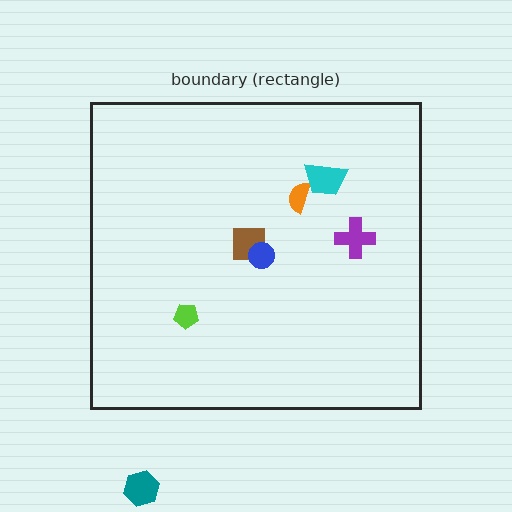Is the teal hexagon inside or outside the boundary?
Outside.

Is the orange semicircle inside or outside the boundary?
Inside.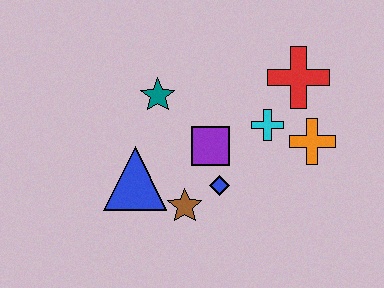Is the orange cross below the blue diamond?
No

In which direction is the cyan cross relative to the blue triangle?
The cyan cross is to the right of the blue triangle.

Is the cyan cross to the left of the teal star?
No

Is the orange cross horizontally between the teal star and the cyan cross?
No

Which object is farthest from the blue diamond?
The red cross is farthest from the blue diamond.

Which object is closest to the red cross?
The cyan cross is closest to the red cross.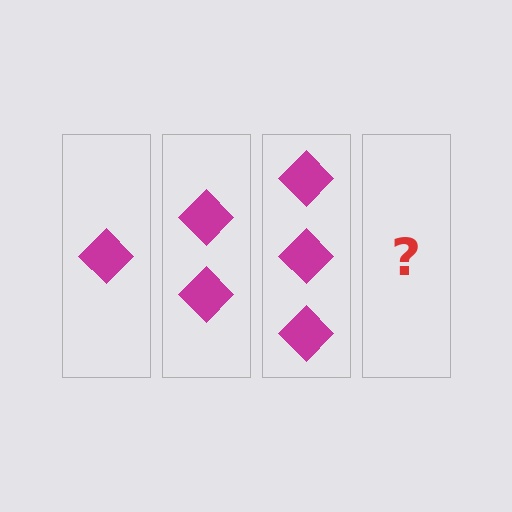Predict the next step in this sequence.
The next step is 4 diamonds.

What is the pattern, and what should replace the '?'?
The pattern is that each step adds one more diamond. The '?' should be 4 diamonds.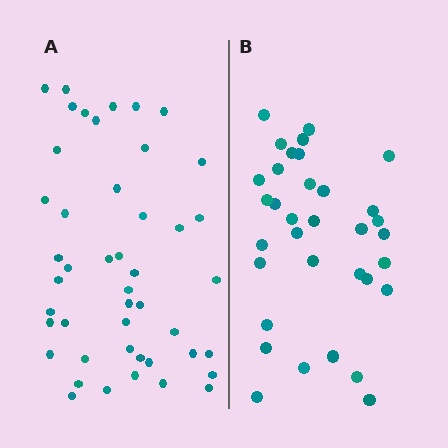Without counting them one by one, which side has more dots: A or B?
Region A (the left region) has more dots.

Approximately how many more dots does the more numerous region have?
Region A has roughly 12 or so more dots than region B.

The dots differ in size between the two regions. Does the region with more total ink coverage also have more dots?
No. Region B has more total ink coverage because its dots are larger, but region A actually contains more individual dots. Total area can be misleading — the number of items is what matters here.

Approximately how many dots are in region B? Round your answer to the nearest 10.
About 30 dots. (The exact count is 34, which rounds to 30.)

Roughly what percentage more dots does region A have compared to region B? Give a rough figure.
About 35% more.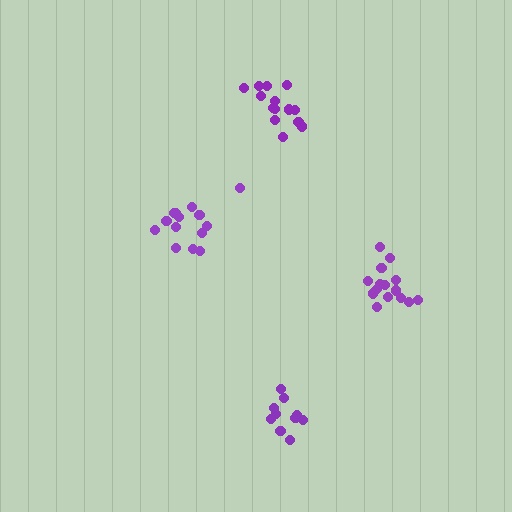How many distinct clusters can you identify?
There are 4 distinct clusters.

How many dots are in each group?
Group 1: 14 dots, Group 2: 14 dots, Group 3: 11 dots, Group 4: 15 dots (54 total).